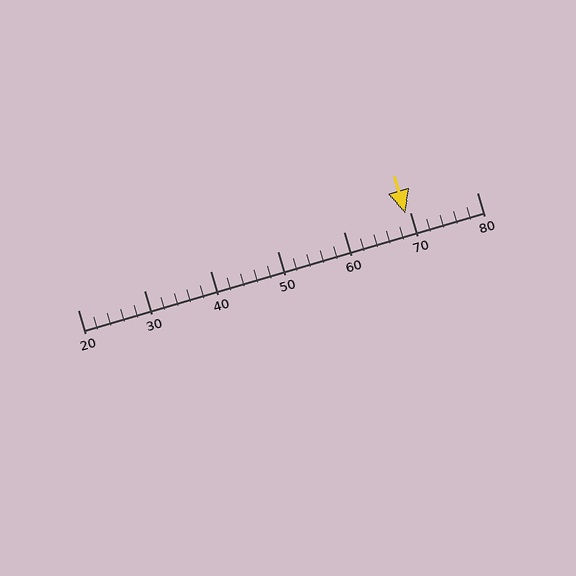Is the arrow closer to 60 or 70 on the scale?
The arrow is closer to 70.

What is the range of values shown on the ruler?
The ruler shows values from 20 to 80.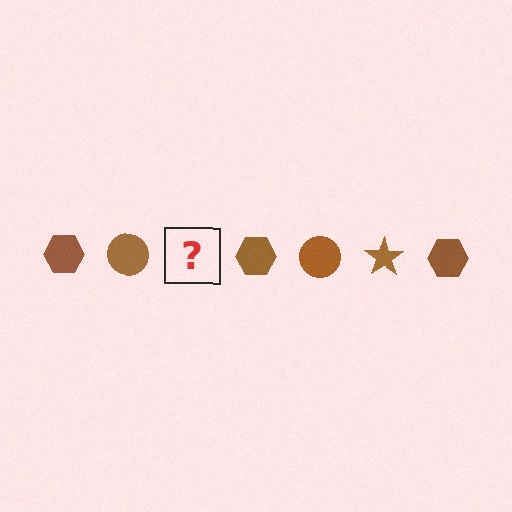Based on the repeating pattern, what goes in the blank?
The blank should be a brown star.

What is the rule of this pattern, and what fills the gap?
The rule is that the pattern cycles through hexagon, circle, star shapes in brown. The gap should be filled with a brown star.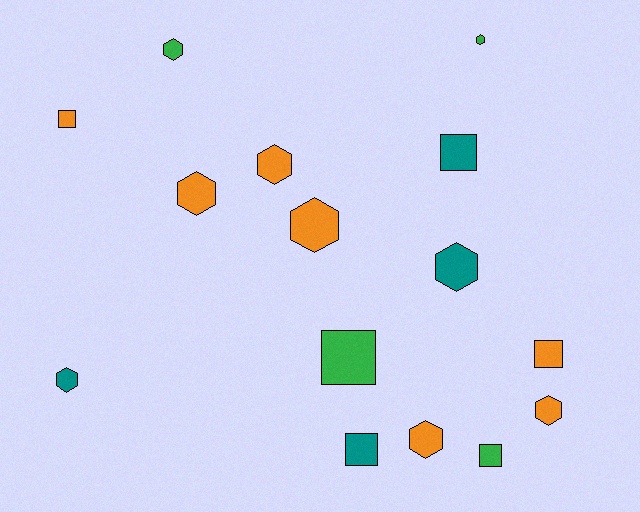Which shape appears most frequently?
Hexagon, with 9 objects.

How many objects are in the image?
There are 15 objects.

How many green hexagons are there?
There are 2 green hexagons.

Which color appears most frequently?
Orange, with 7 objects.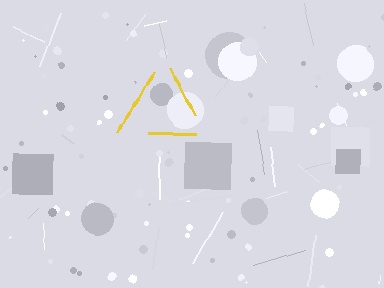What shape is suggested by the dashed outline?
The dashed outline suggests a triangle.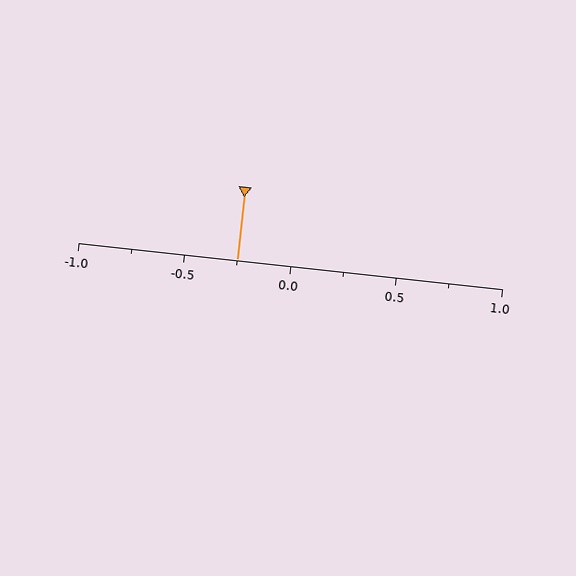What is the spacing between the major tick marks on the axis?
The major ticks are spaced 0.5 apart.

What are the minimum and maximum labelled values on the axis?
The axis runs from -1.0 to 1.0.